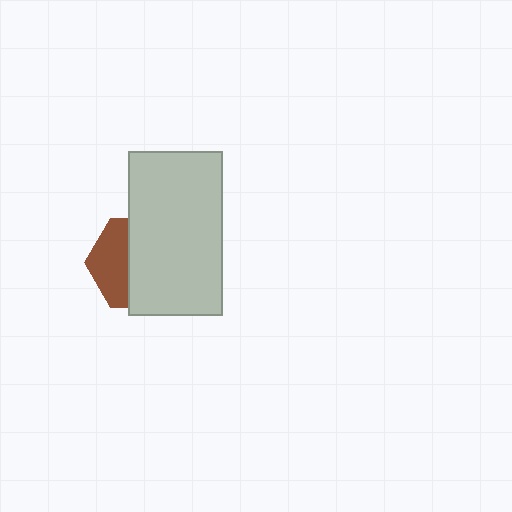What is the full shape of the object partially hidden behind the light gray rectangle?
The partially hidden object is a brown hexagon.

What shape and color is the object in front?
The object in front is a light gray rectangle.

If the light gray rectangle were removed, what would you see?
You would see the complete brown hexagon.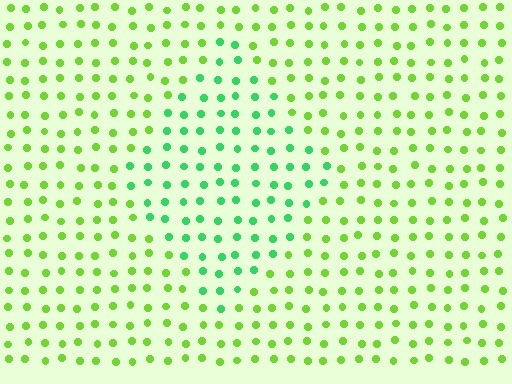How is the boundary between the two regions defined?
The boundary is defined purely by a slight shift in hue (about 40 degrees). Spacing, size, and orientation are identical on both sides.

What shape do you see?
I see a diamond.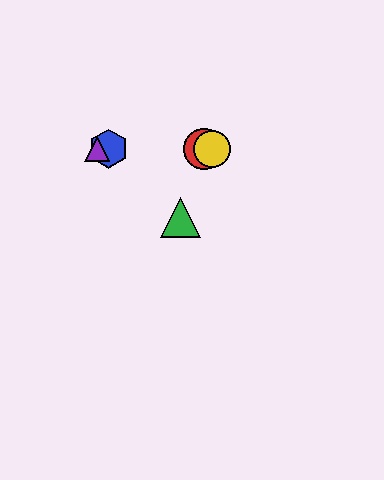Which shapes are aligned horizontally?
The red circle, the blue hexagon, the yellow circle, the purple triangle are aligned horizontally.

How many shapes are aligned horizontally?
4 shapes (the red circle, the blue hexagon, the yellow circle, the purple triangle) are aligned horizontally.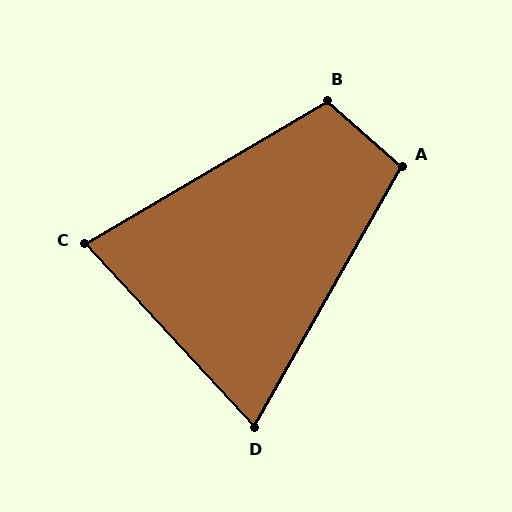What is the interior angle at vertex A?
Approximately 102 degrees (obtuse).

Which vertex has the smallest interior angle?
D, at approximately 72 degrees.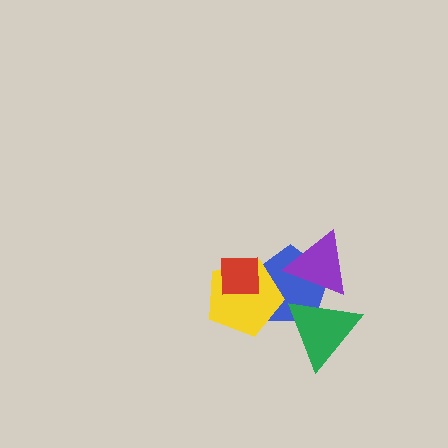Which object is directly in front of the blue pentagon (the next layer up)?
The yellow pentagon is directly in front of the blue pentagon.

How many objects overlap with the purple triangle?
2 objects overlap with the purple triangle.